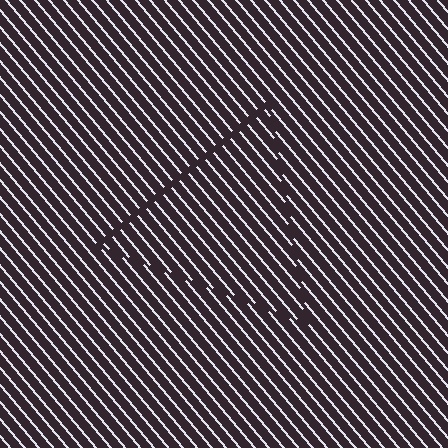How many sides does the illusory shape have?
3 sides — the line-ends trace a triangle.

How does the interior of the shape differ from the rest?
The interior of the shape contains the same grating, shifted by half a period — the contour is defined by the phase discontinuity where line-ends from the inner and outer gratings abut.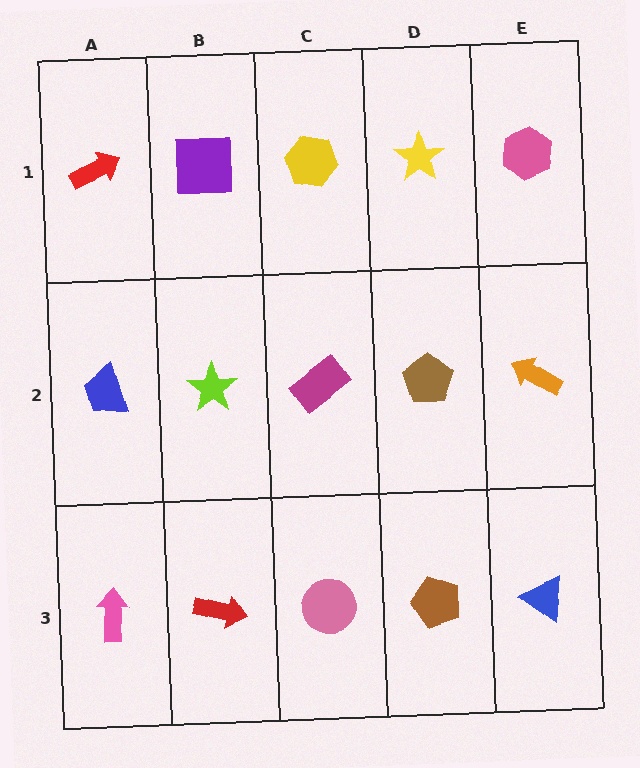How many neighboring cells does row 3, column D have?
3.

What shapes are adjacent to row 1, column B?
A lime star (row 2, column B), a red arrow (row 1, column A), a yellow hexagon (row 1, column C).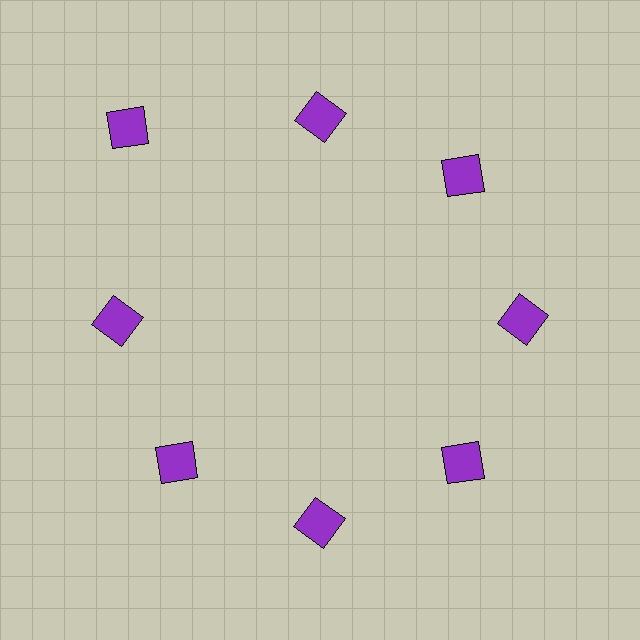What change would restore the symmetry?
The symmetry would be restored by moving it inward, back onto the ring so that all 8 squares sit at equal angles and equal distance from the center.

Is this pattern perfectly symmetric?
No. The 8 purple squares are arranged in a ring, but one element near the 10 o'clock position is pushed outward from the center, breaking the 8-fold rotational symmetry.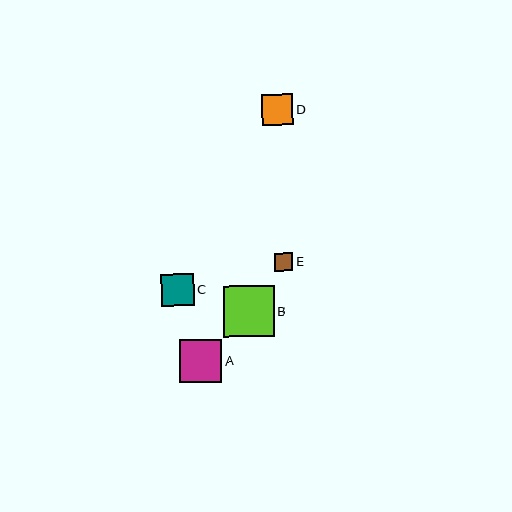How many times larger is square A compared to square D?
Square A is approximately 1.4 times the size of square D.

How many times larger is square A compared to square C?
Square A is approximately 1.3 times the size of square C.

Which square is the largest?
Square B is the largest with a size of approximately 51 pixels.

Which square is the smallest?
Square E is the smallest with a size of approximately 18 pixels.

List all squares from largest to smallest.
From largest to smallest: B, A, C, D, E.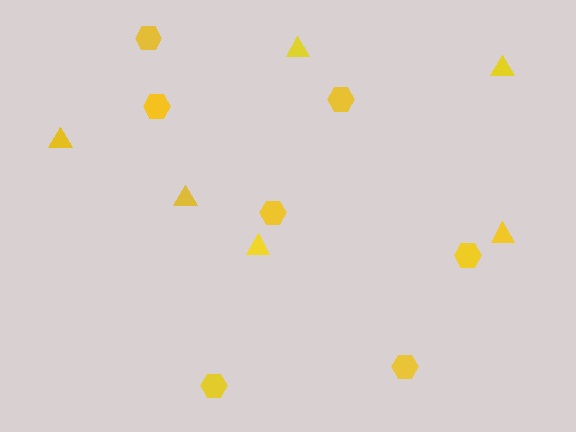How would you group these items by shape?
There are 2 groups: one group of hexagons (7) and one group of triangles (6).